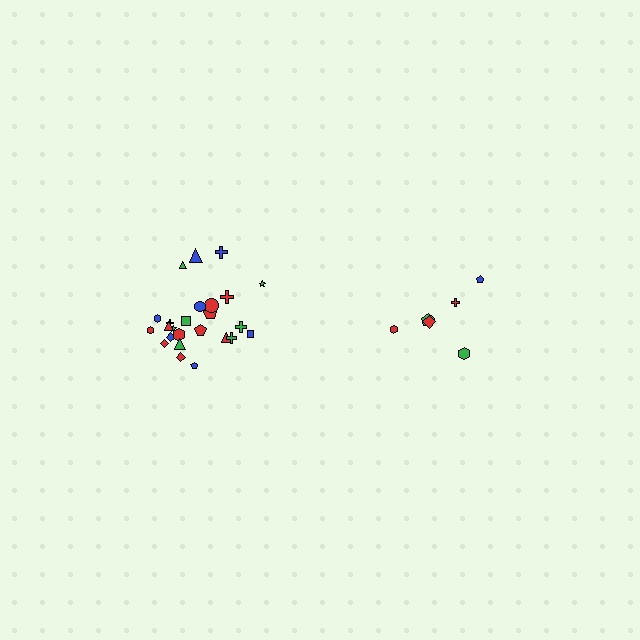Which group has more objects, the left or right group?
The left group.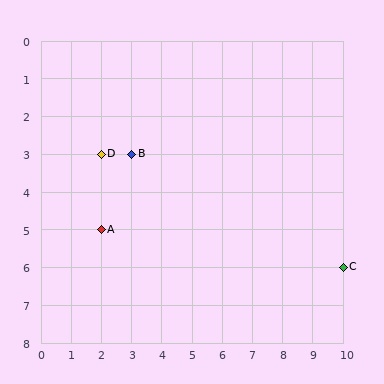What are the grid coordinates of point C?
Point C is at grid coordinates (10, 6).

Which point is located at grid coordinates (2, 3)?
Point D is at (2, 3).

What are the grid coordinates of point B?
Point B is at grid coordinates (3, 3).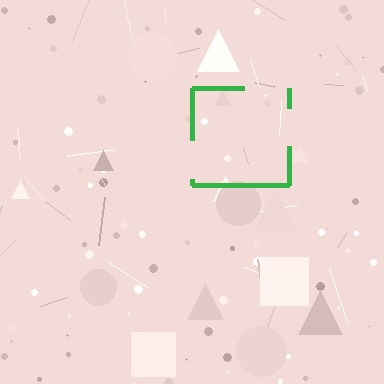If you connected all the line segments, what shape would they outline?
They would outline a square.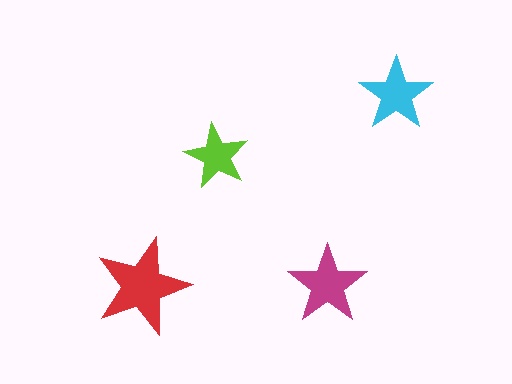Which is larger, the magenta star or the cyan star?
The magenta one.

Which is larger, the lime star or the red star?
The red one.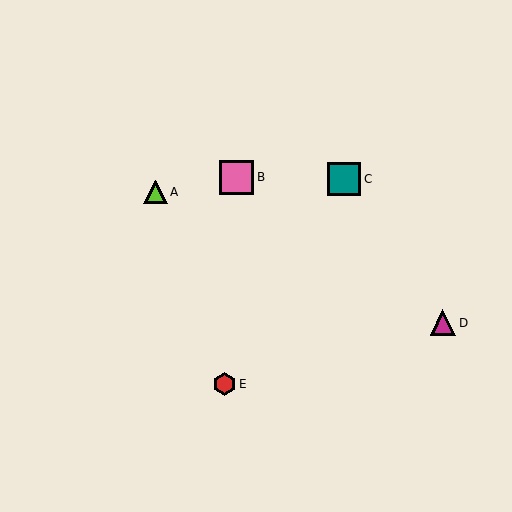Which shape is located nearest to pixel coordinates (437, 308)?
The magenta triangle (labeled D) at (443, 323) is nearest to that location.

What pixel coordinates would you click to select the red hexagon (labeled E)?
Click at (225, 384) to select the red hexagon E.